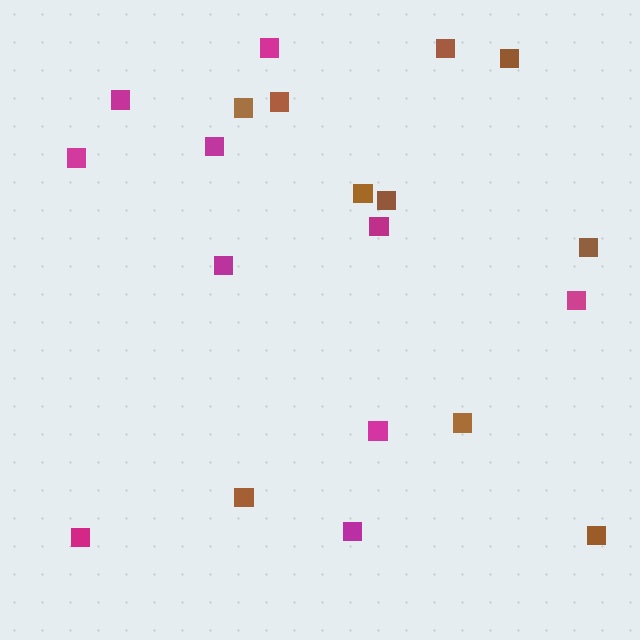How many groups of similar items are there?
There are 2 groups: one group of magenta squares (10) and one group of brown squares (10).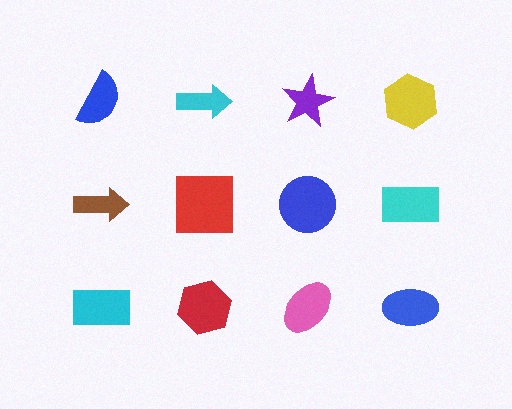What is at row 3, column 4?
A blue ellipse.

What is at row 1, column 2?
A cyan arrow.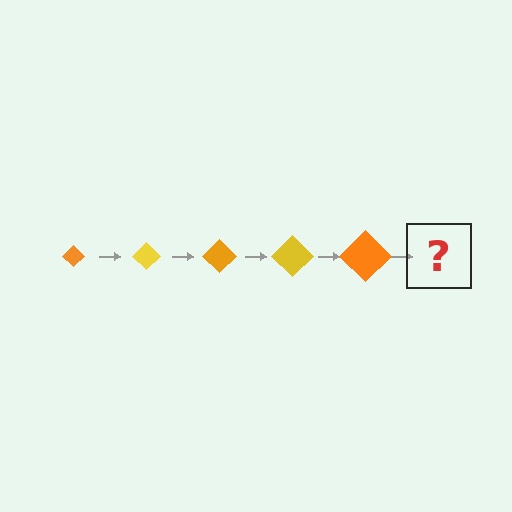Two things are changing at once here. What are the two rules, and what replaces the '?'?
The two rules are that the diamond grows larger each step and the color cycles through orange and yellow. The '?' should be a yellow diamond, larger than the previous one.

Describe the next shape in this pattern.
It should be a yellow diamond, larger than the previous one.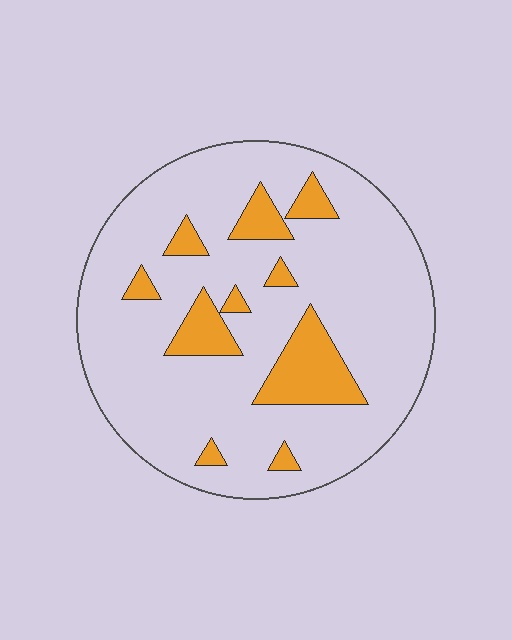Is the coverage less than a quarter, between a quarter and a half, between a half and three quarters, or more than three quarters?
Less than a quarter.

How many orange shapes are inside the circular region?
10.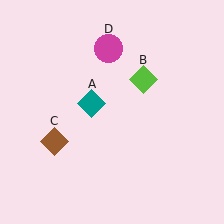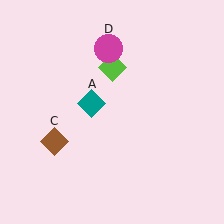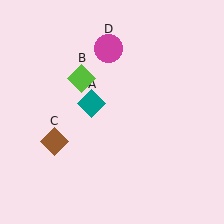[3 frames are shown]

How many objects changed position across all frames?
1 object changed position: lime diamond (object B).